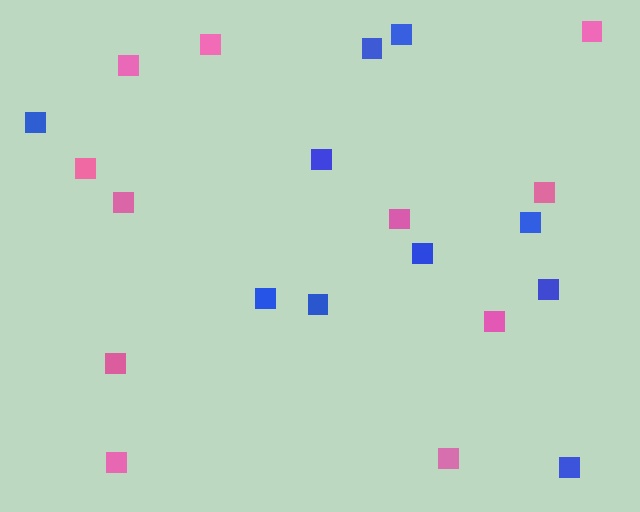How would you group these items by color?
There are 2 groups: one group of blue squares (10) and one group of pink squares (11).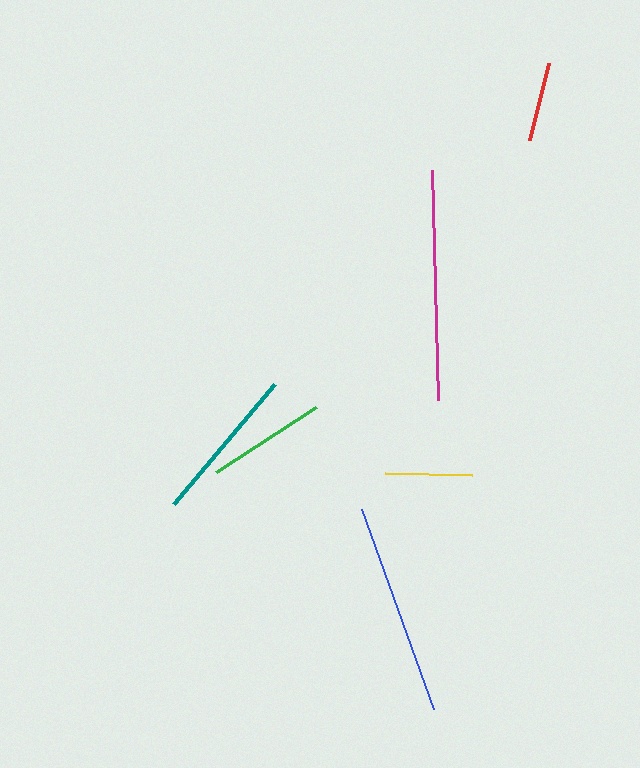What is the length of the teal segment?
The teal segment is approximately 156 pixels long.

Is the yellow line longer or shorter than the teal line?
The teal line is longer than the yellow line.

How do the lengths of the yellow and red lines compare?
The yellow and red lines are approximately the same length.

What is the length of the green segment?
The green segment is approximately 119 pixels long.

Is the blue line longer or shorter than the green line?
The blue line is longer than the green line.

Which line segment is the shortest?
The red line is the shortest at approximately 80 pixels.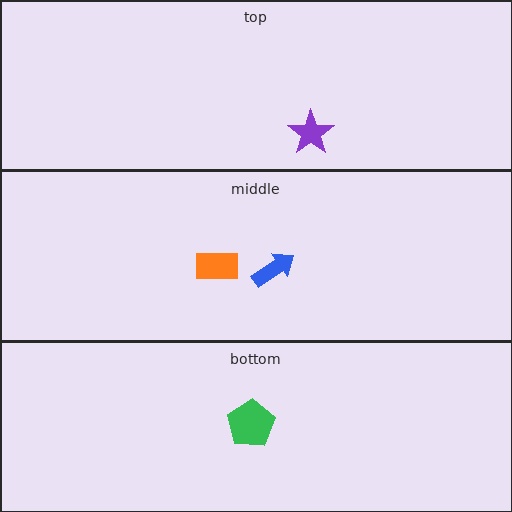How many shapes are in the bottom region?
1.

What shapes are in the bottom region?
The green pentagon.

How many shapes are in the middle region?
2.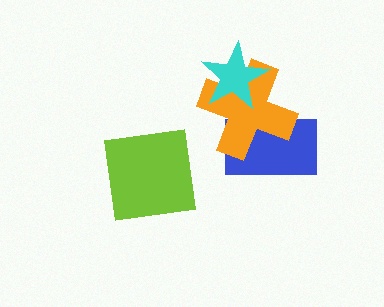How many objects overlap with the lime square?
0 objects overlap with the lime square.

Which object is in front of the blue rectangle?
The orange cross is in front of the blue rectangle.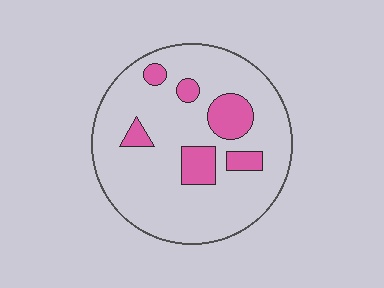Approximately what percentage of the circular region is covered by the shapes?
Approximately 15%.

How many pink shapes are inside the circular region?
6.